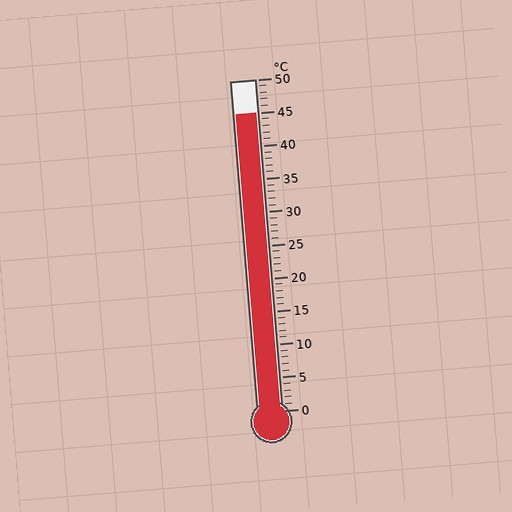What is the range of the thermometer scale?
The thermometer scale ranges from 0°C to 50°C.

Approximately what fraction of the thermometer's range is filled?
The thermometer is filled to approximately 90% of its range.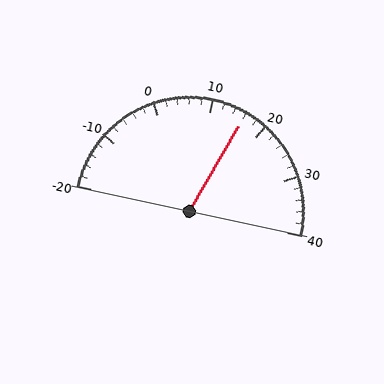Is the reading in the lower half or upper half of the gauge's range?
The reading is in the upper half of the range (-20 to 40).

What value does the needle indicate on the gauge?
The needle indicates approximately 16.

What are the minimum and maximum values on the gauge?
The gauge ranges from -20 to 40.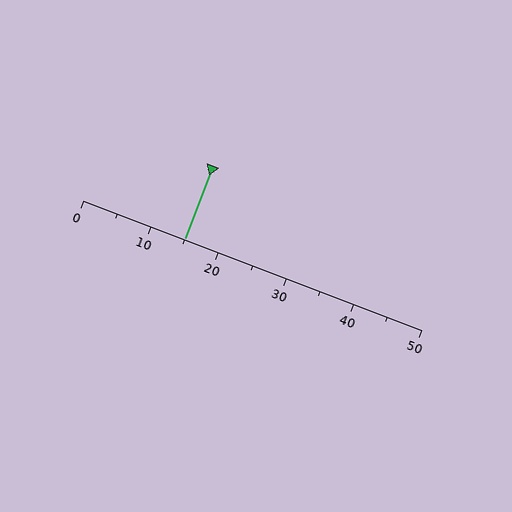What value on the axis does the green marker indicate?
The marker indicates approximately 15.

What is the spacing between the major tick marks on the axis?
The major ticks are spaced 10 apart.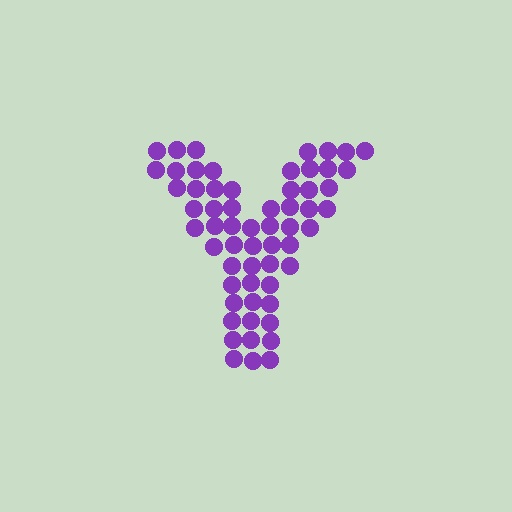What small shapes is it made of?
It is made of small circles.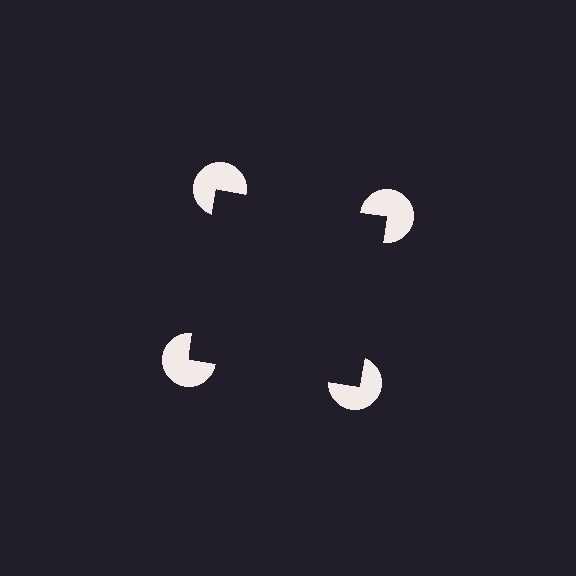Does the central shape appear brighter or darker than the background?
It typically appears slightly darker than the background, even though no actual brightness change is drawn.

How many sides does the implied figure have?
4 sides.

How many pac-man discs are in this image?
There are 4 — one at each vertex of the illusory square.